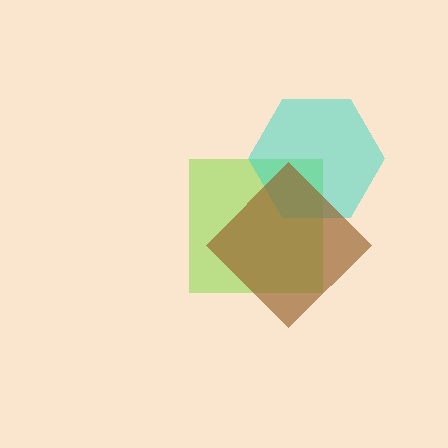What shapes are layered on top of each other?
The layered shapes are: a lime square, a cyan hexagon, a brown diamond.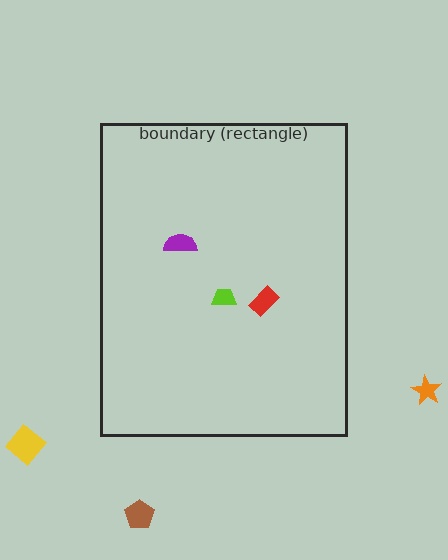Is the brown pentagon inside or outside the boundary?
Outside.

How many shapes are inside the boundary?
3 inside, 3 outside.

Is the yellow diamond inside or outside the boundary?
Outside.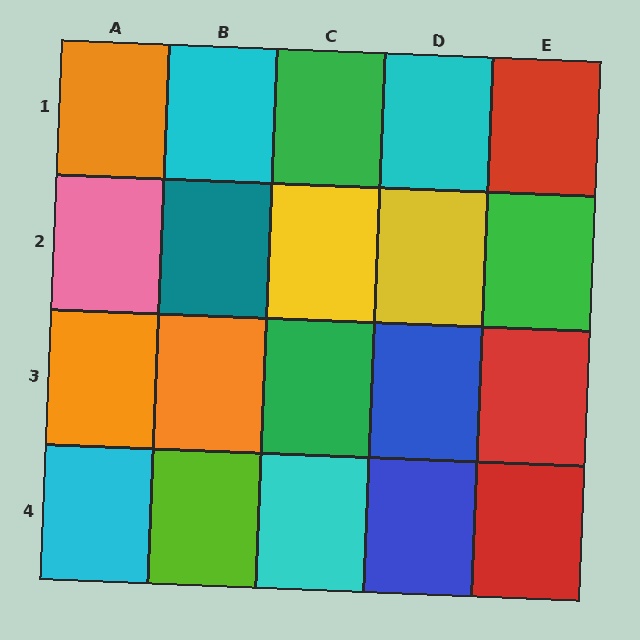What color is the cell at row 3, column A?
Orange.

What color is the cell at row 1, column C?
Green.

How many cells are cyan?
4 cells are cyan.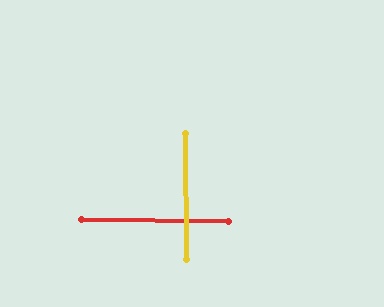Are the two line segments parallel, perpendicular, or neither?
Perpendicular — they meet at approximately 89°.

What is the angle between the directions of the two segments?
Approximately 89 degrees.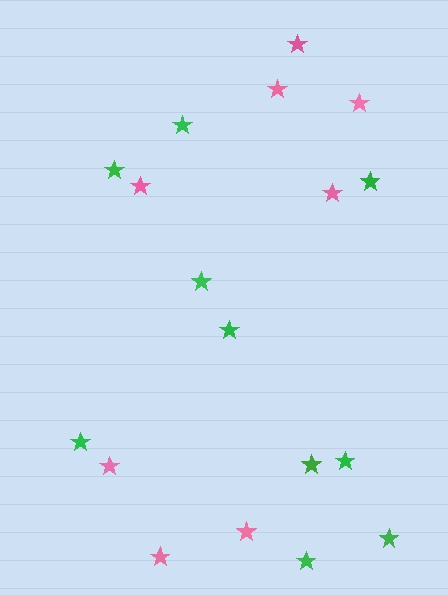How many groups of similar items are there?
There are 2 groups: one group of pink stars (8) and one group of green stars (10).